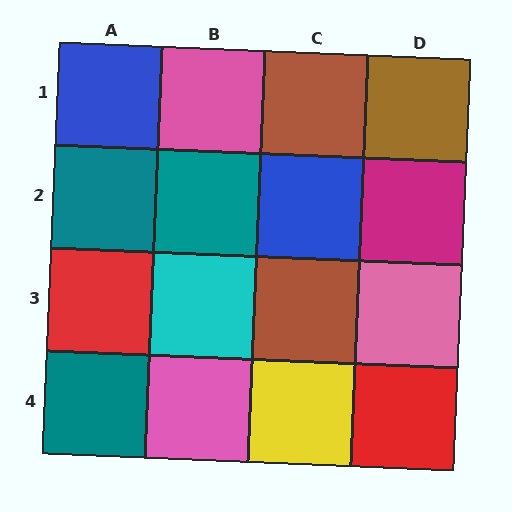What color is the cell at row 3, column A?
Red.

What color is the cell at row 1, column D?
Brown.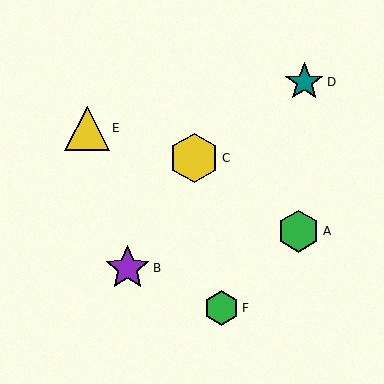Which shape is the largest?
The yellow hexagon (labeled C) is the largest.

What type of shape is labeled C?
Shape C is a yellow hexagon.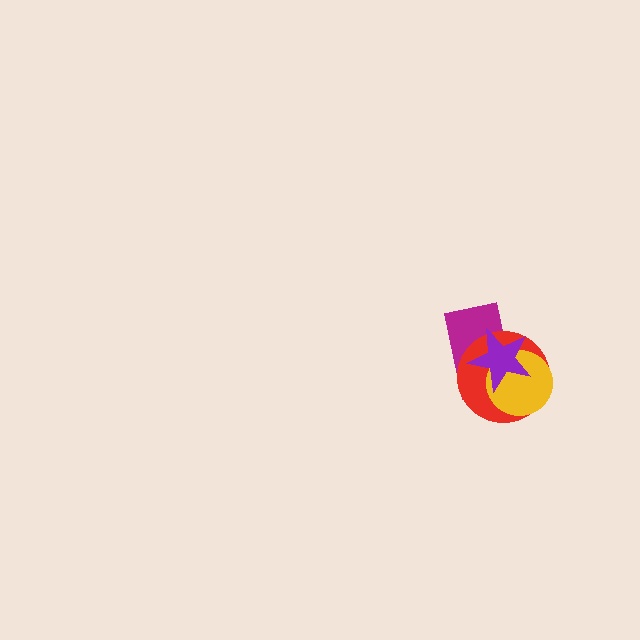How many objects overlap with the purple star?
3 objects overlap with the purple star.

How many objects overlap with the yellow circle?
3 objects overlap with the yellow circle.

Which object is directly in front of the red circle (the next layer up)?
The yellow circle is directly in front of the red circle.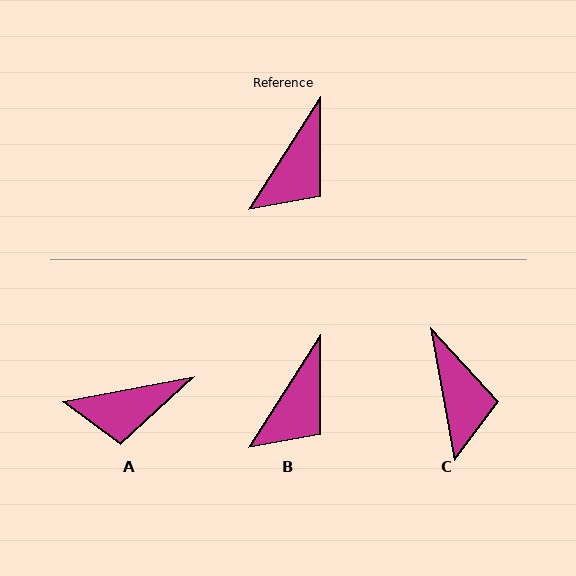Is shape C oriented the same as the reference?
No, it is off by about 43 degrees.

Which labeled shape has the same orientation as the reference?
B.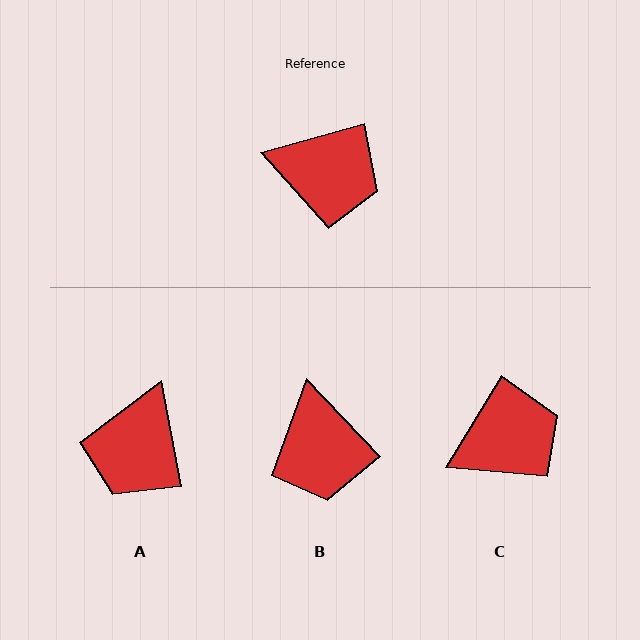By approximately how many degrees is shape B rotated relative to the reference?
Approximately 62 degrees clockwise.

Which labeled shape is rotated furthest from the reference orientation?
A, about 94 degrees away.